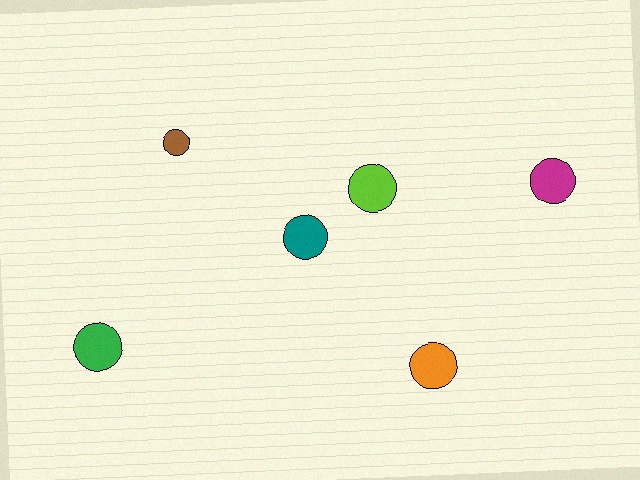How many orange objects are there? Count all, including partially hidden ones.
There is 1 orange object.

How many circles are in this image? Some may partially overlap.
There are 6 circles.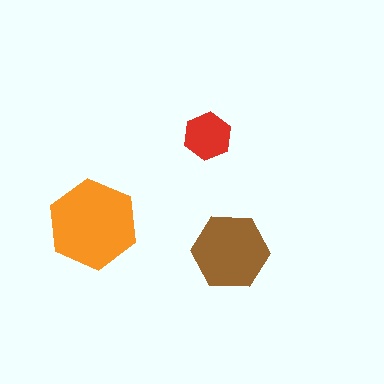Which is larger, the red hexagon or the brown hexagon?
The brown one.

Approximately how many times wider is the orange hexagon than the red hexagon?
About 2 times wider.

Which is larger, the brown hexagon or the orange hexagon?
The orange one.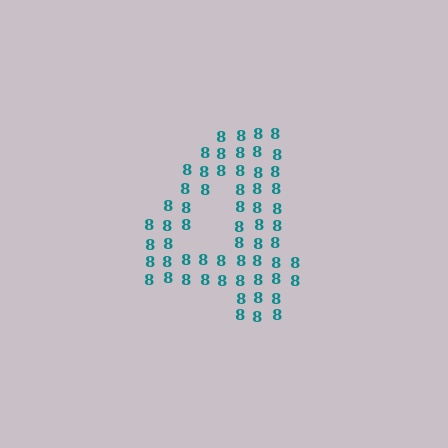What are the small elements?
The small elements are digit 8's.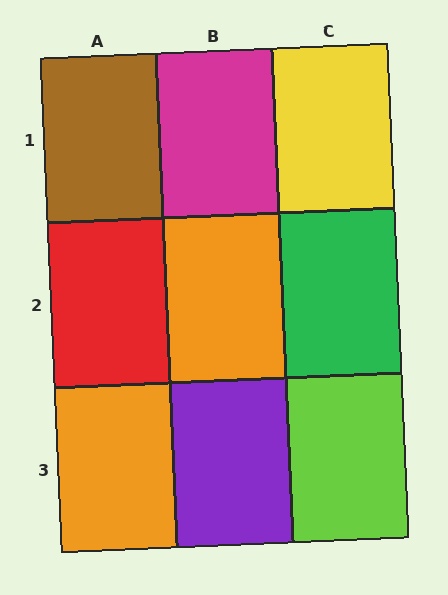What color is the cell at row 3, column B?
Purple.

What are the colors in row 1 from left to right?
Brown, magenta, yellow.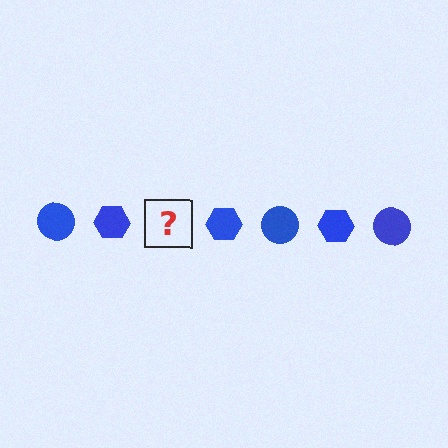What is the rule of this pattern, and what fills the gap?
The rule is that the pattern cycles through circle, hexagon shapes in blue. The gap should be filled with a blue circle.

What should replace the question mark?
The question mark should be replaced with a blue circle.